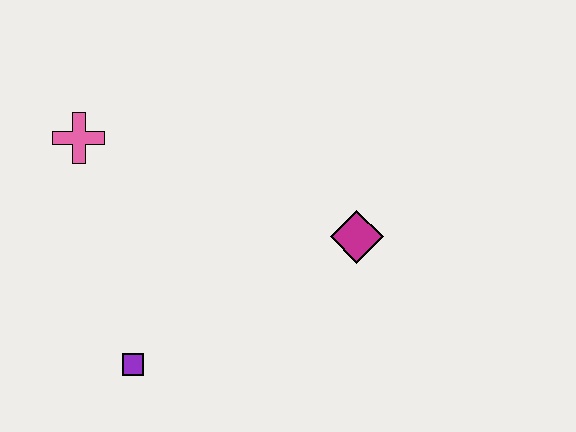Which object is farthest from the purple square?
The magenta diamond is farthest from the purple square.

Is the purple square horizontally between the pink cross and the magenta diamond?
Yes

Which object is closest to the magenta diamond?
The purple square is closest to the magenta diamond.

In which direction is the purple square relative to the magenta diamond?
The purple square is to the left of the magenta diamond.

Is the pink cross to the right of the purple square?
No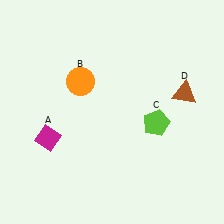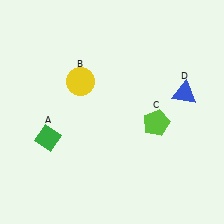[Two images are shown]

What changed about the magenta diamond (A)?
In Image 1, A is magenta. In Image 2, it changed to green.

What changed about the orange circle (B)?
In Image 1, B is orange. In Image 2, it changed to yellow.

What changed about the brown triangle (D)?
In Image 1, D is brown. In Image 2, it changed to blue.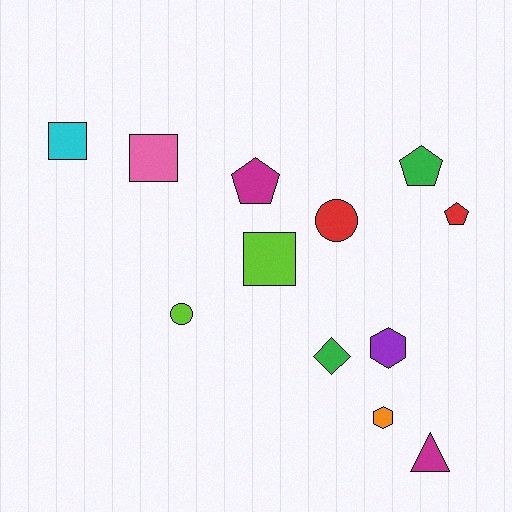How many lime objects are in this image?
There are 2 lime objects.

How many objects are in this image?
There are 12 objects.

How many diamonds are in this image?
There is 1 diamond.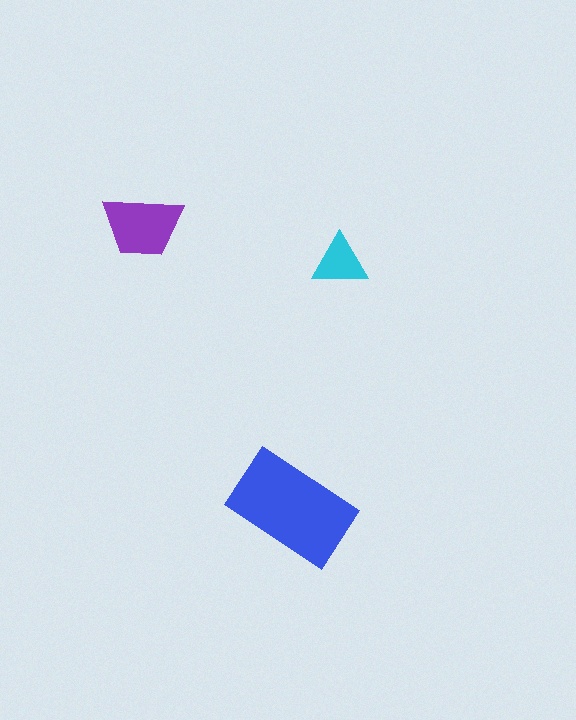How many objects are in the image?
There are 3 objects in the image.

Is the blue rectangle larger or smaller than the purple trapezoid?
Larger.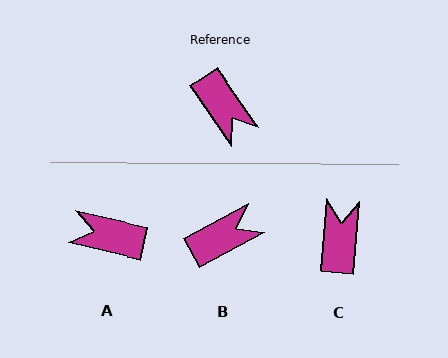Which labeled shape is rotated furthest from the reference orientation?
C, about 141 degrees away.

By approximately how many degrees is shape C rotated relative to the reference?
Approximately 141 degrees counter-clockwise.